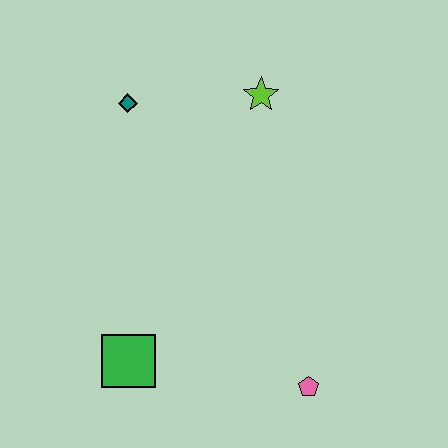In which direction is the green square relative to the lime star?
The green square is below the lime star.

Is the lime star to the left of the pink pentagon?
Yes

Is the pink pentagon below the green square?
Yes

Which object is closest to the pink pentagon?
The green square is closest to the pink pentagon.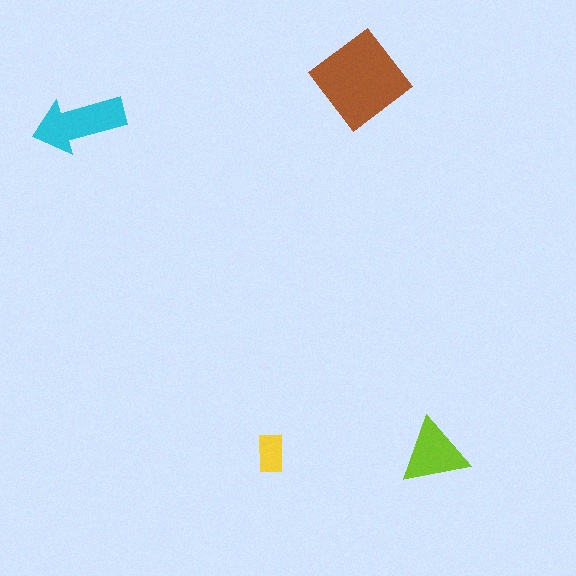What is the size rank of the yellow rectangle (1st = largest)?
4th.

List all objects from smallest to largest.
The yellow rectangle, the lime triangle, the cyan arrow, the brown diamond.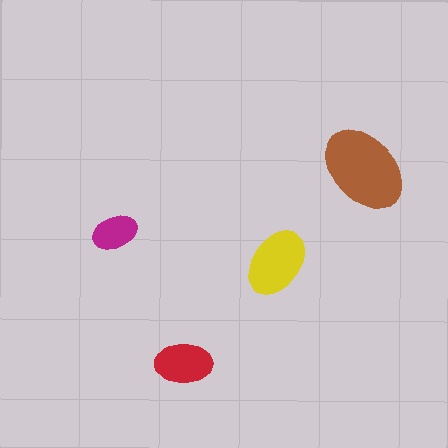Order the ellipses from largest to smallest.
the brown one, the yellow one, the red one, the magenta one.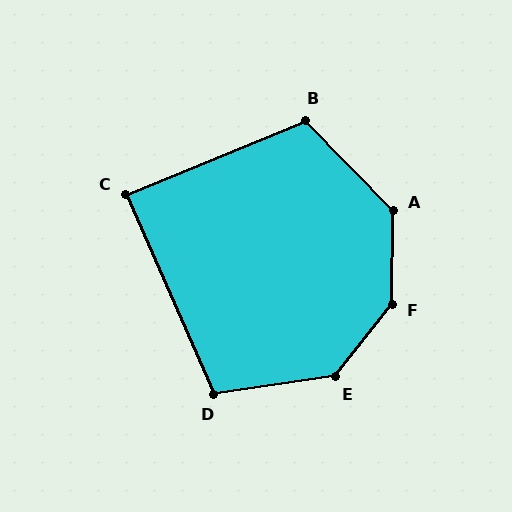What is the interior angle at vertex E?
Approximately 136 degrees (obtuse).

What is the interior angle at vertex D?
Approximately 106 degrees (obtuse).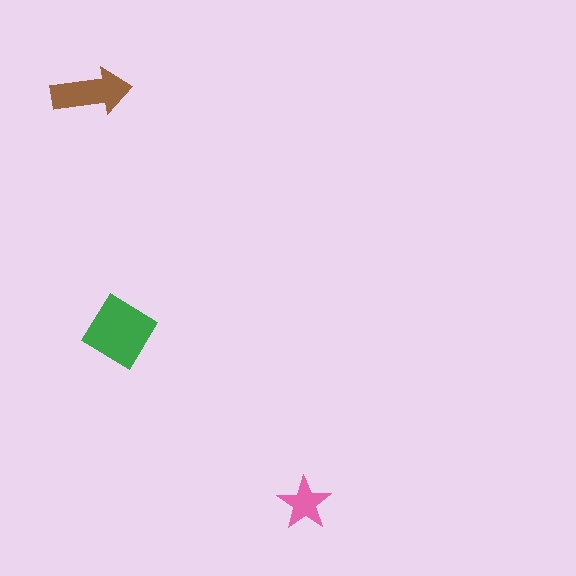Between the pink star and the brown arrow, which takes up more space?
The brown arrow.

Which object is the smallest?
The pink star.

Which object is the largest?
The green diamond.